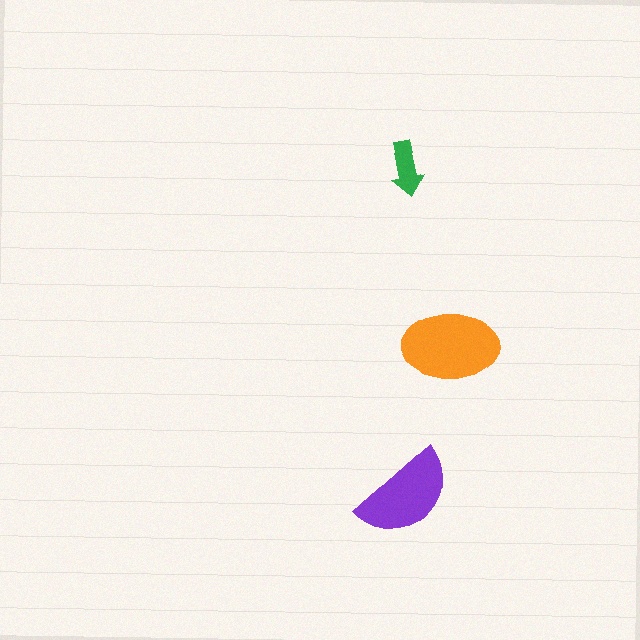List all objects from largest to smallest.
The orange ellipse, the purple semicircle, the green arrow.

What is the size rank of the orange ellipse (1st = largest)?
1st.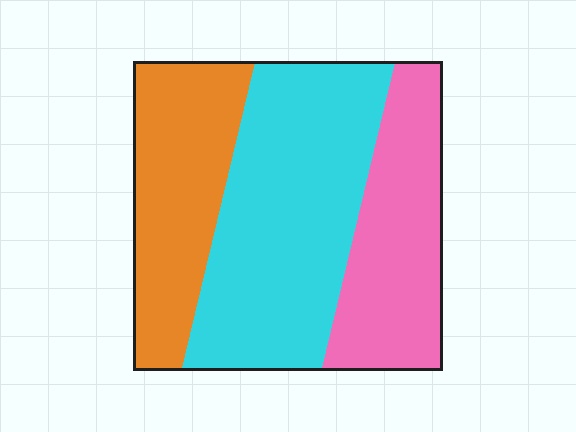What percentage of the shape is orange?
Orange covers roughly 30% of the shape.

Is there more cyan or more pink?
Cyan.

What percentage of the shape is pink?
Pink takes up about one quarter (1/4) of the shape.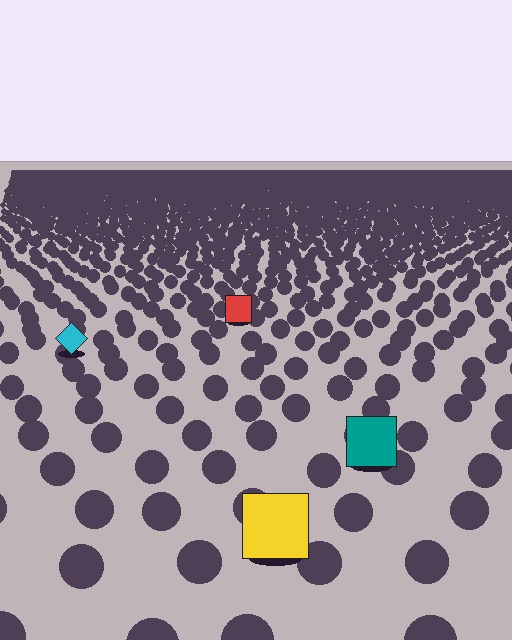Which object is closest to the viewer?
The yellow square is closest. The texture marks near it are larger and more spread out.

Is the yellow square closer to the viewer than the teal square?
Yes. The yellow square is closer — you can tell from the texture gradient: the ground texture is coarser near it.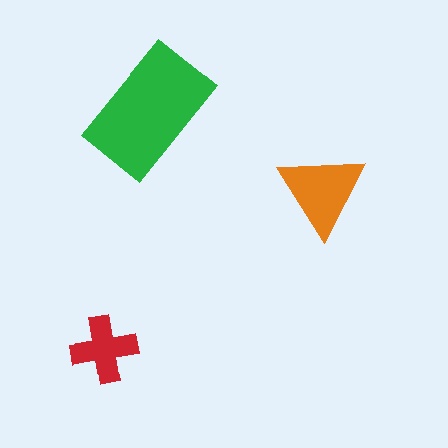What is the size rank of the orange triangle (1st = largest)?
2nd.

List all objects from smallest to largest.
The red cross, the orange triangle, the green rectangle.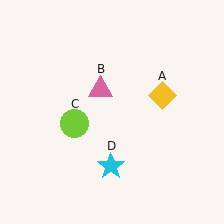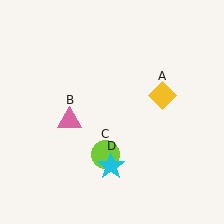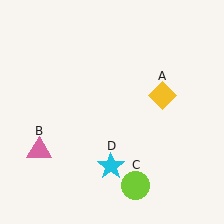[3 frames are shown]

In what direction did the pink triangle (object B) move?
The pink triangle (object B) moved down and to the left.